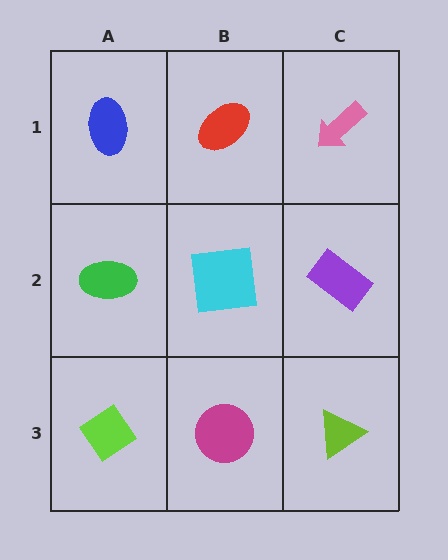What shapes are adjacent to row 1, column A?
A green ellipse (row 2, column A), a red ellipse (row 1, column B).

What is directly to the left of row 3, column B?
A lime diamond.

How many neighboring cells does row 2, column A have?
3.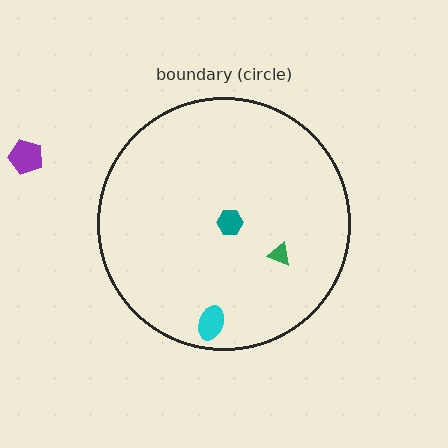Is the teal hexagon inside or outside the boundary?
Inside.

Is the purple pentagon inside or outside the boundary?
Outside.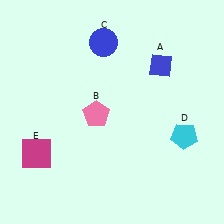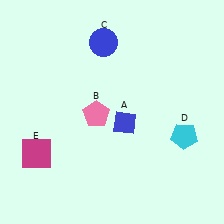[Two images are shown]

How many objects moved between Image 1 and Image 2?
1 object moved between the two images.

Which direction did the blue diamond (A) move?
The blue diamond (A) moved down.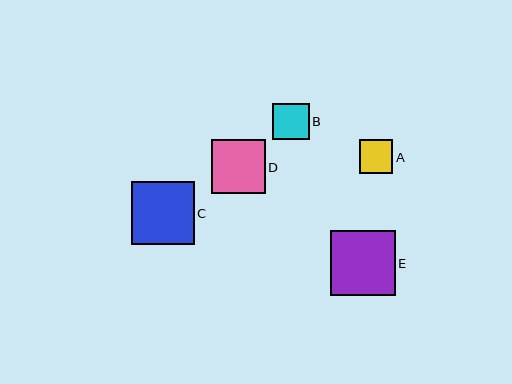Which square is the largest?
Square E is the largest with a size of approximately 65 pixels.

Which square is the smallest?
Square A is the smallest with a size of approximately 34 pixels.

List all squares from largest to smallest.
From largest to smallest: E, C, D, B, A.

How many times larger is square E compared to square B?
Square E is approximately 1.8 times the size of square B.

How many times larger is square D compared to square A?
Square D is approximately 1.6 times the size of square A.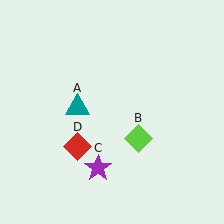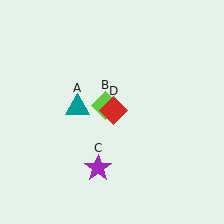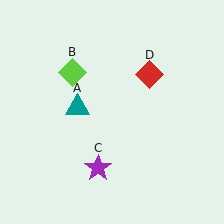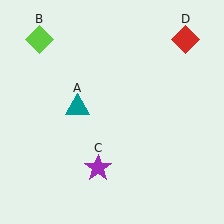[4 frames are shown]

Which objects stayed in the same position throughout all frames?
Teal triangle (object A) and purple star (object C) remained stationary.